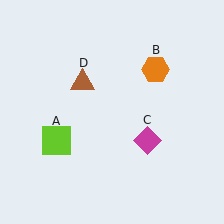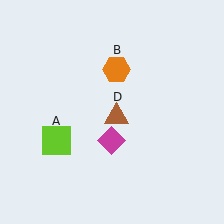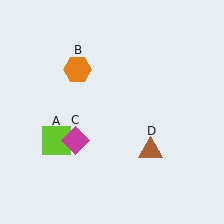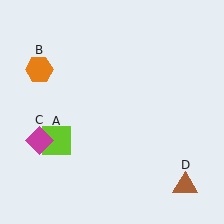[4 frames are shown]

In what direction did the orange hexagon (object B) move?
The orange hexagon (object B) moved left.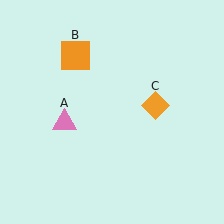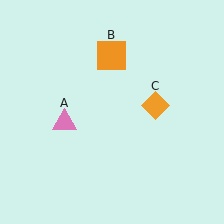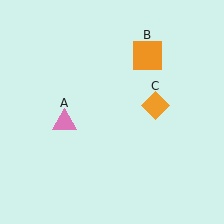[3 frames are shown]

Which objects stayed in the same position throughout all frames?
Pink triangle (object A) and orange diamond (object C) remained stationary.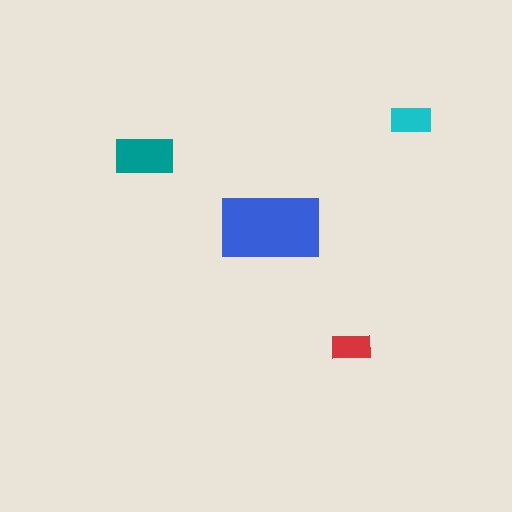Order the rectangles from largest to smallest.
the blue one, the teal one, the cyan one, the red one.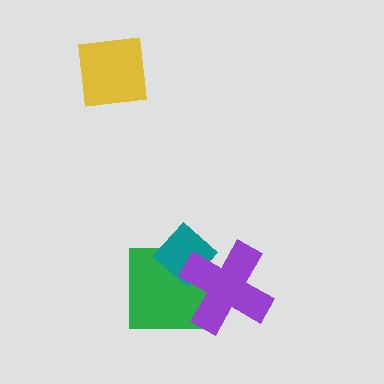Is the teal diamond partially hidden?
Yes, it is partially covered by another shape.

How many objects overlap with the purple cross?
2 objects overlap with the purple cross.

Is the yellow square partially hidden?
No, no other shape covers it.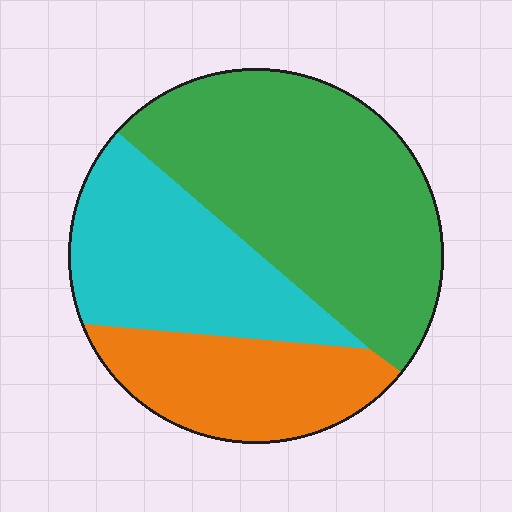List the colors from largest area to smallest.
From largest to smallest: green, cyan, orange.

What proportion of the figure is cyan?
Cyan takes up about one quarter (1/4) of the figure.